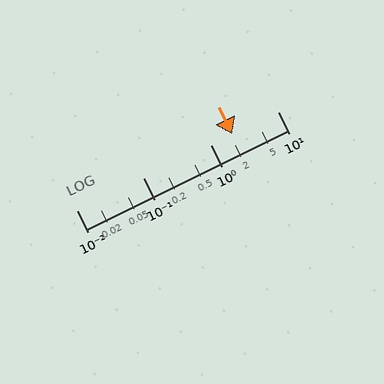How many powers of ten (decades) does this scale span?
The scale spans 3 decades, from 0.01 to 10.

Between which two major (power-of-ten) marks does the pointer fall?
The pointer is between 1 and 10.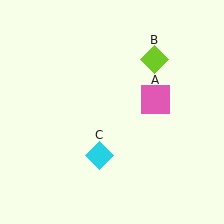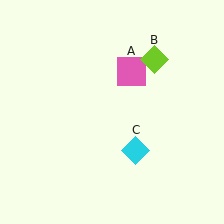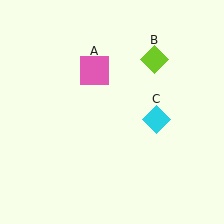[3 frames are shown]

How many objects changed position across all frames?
2 objects changed position: pink square (object A), cyan diamond (object C).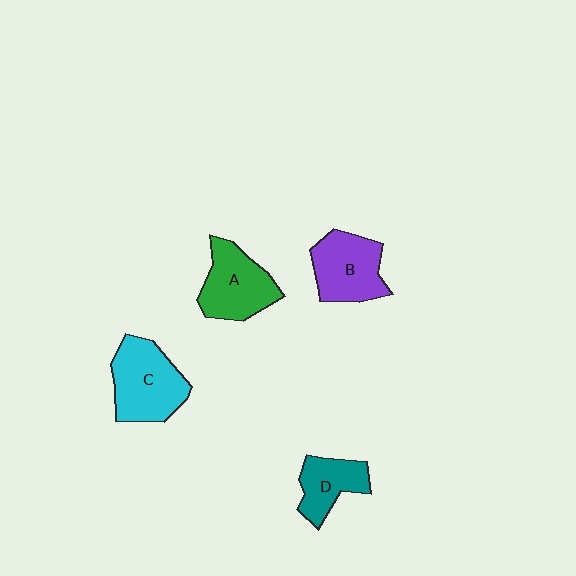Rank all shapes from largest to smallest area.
From largest to smallest: C (cyan), A (green), B (purple), D (teal).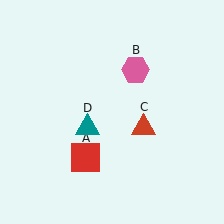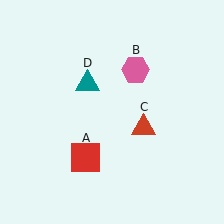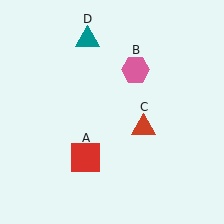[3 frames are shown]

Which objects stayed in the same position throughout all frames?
Red square (object A) and pink hexagon (object B) and red triangle (object C) remained stationary.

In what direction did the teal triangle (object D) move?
The teal triangle (object D) moved up.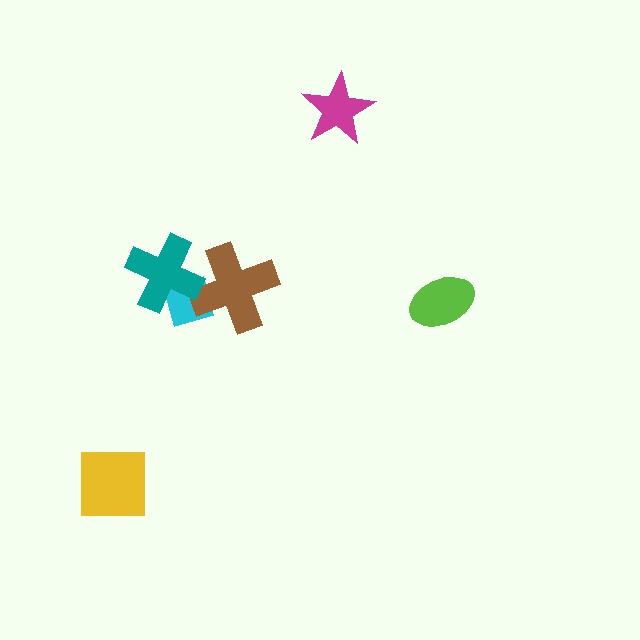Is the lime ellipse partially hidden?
No, no other shape covers it.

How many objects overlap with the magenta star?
0 objects overlap with the magenta star.